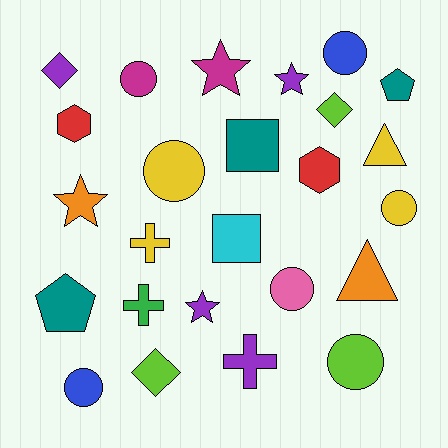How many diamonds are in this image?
There are 3 diamonds.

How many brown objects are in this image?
There are no brown objects.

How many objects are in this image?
There are 25 objects.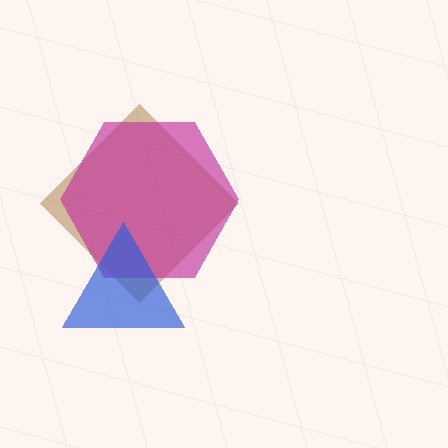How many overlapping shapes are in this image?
There are 3 overlapping shapes in the image.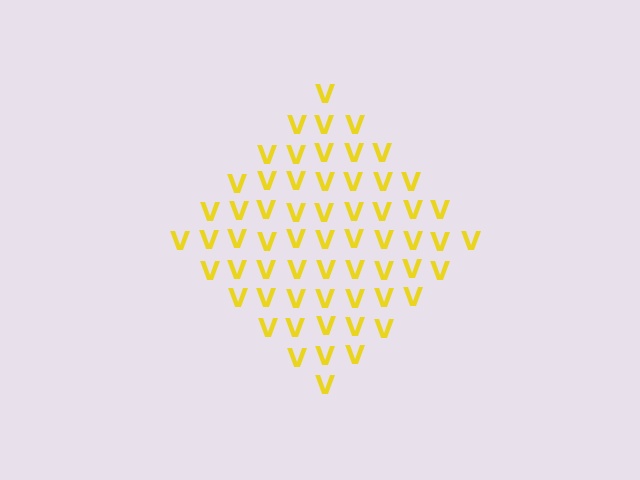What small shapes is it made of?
It is made of small letter V's.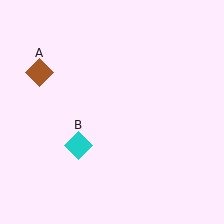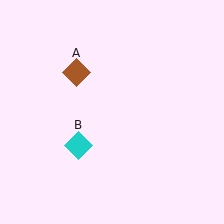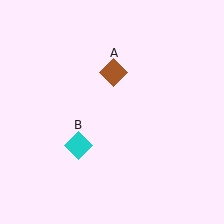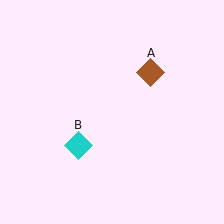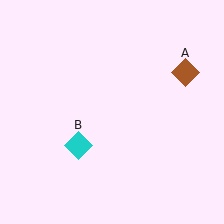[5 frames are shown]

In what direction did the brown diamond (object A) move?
The brown diamond (object A) moved right.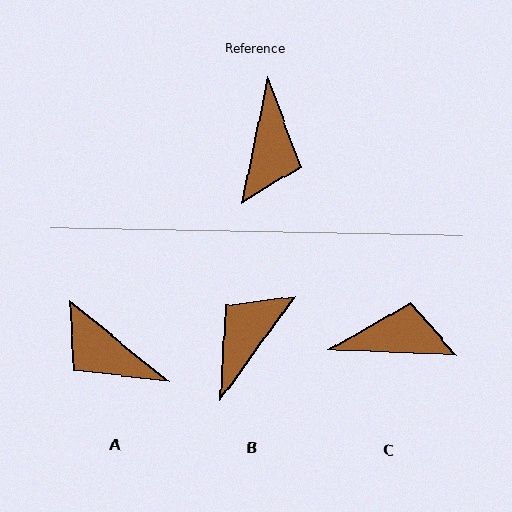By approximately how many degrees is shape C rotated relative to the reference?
Approximately 99 degrees counter-clockwise.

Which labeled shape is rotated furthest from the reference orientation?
B, about 156 degrees away.